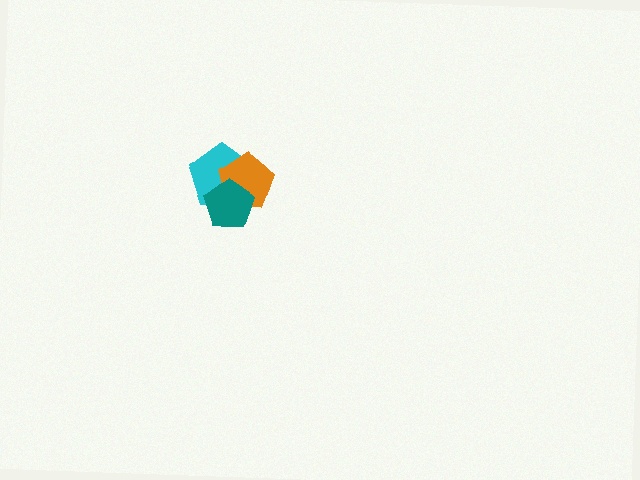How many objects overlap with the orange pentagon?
2 objects overlap with the orange pentagon.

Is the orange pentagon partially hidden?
Yes, it is partially covered by another shape.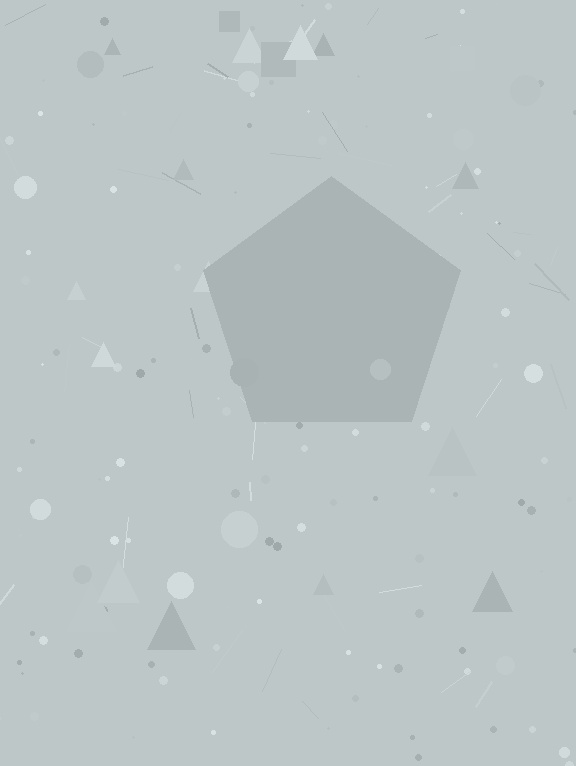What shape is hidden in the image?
A pentagon is hidden in the image.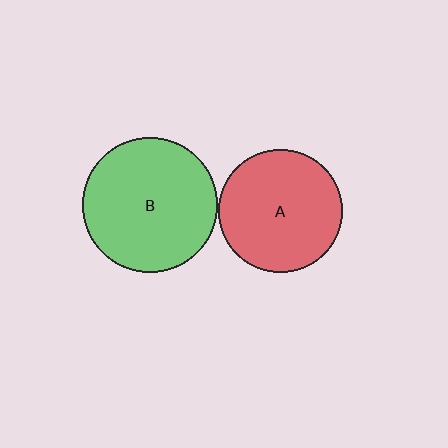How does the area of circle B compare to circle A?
Approximately 1.2 times.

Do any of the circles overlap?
No, none of the circles overlap.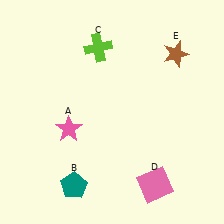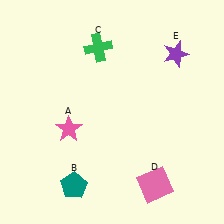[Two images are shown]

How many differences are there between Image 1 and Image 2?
There are 2 differences between the two images.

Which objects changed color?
C changed from lime to green. E changed from brown to purple.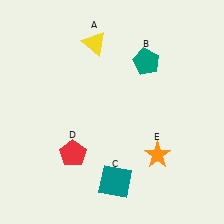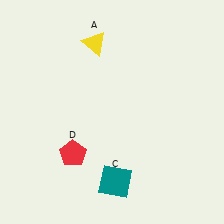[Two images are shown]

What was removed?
The teal pentagon (B), the orange star (E) were removed in Image 2.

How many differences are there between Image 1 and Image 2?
There are 2 differences between the two images.